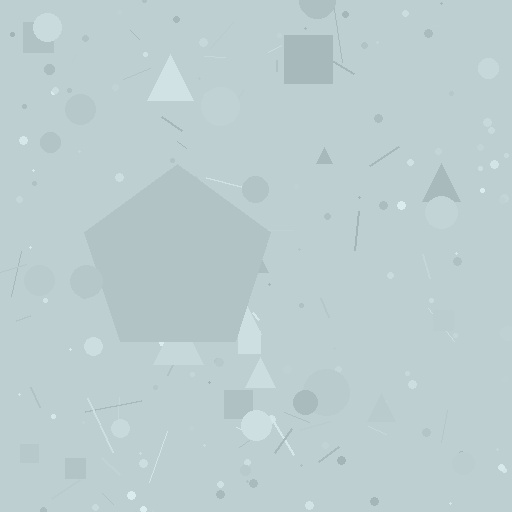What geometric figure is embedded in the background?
A pentagon is embedded in the background.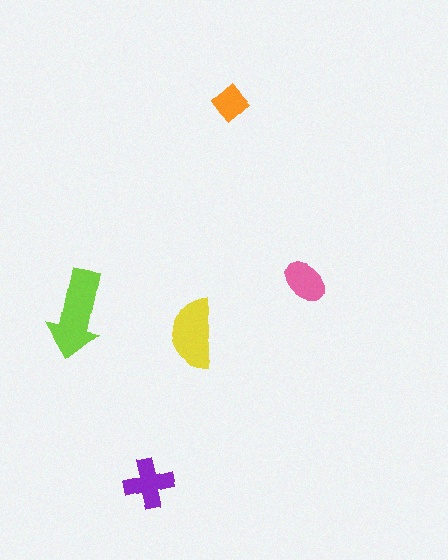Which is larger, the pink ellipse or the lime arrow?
The lime arrow.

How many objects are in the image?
There are 5 objects in the image.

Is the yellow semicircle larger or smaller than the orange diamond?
Larger.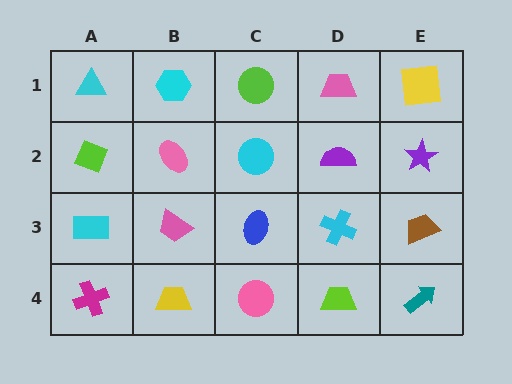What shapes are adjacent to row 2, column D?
A pink trapezoid (row 1, column D), a cyan cross (row 3, column D), a cyan circle (row 2, column C), a purple star (row 2, column E).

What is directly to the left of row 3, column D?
A blue ellipse.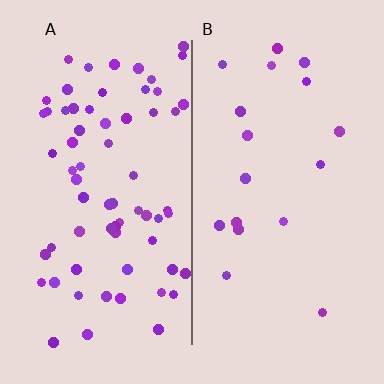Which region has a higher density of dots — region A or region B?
A (the left).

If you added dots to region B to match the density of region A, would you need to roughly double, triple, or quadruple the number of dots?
Approximately quadruple.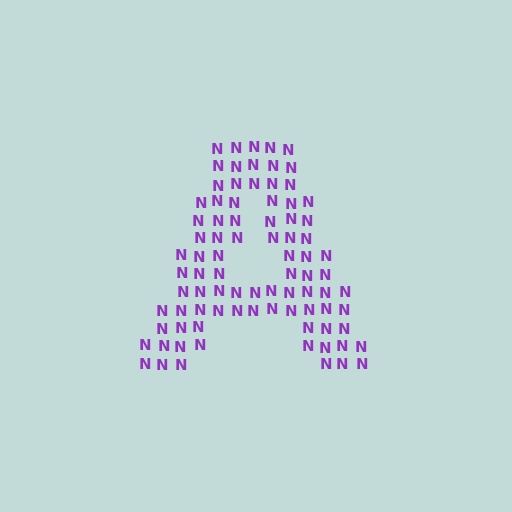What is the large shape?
The large shape is the letter A.